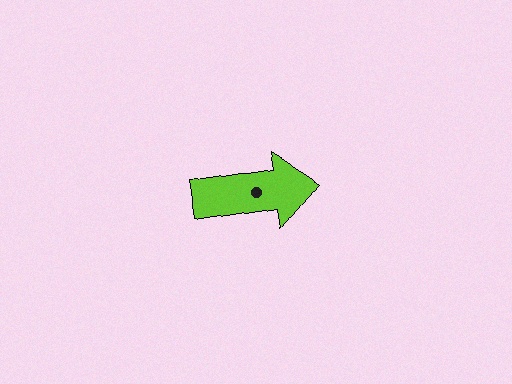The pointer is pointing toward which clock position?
Roughly 3 o'clock.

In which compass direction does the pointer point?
East.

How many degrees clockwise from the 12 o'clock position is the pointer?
Approximately 81 degrees.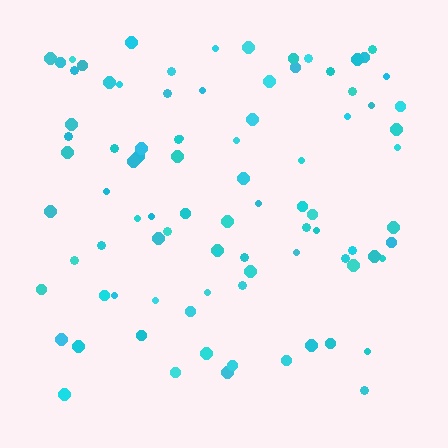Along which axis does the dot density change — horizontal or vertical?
Vertical.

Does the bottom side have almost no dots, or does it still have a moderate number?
Still a moderate number, just noticeably fewer than the top.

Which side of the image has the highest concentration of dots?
The top.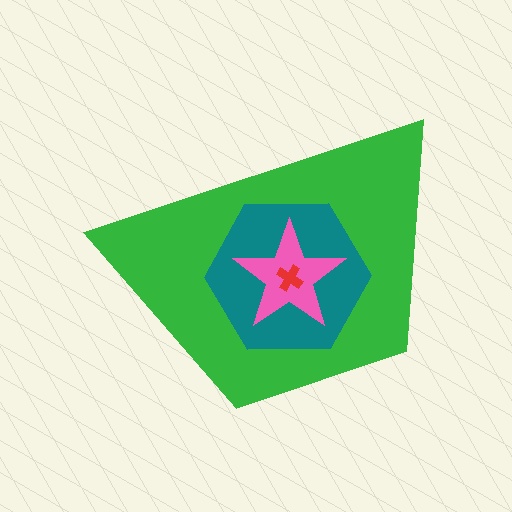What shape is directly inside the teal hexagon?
The pink star.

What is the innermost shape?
The red cross.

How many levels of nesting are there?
4.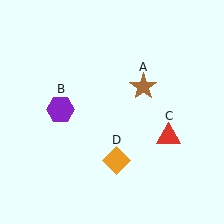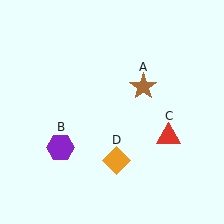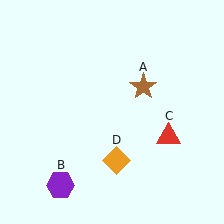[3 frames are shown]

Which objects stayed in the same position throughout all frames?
Brown star (object A) and red triangle (object C) and orange diamond (object D) remained stationary.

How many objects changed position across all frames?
1 object changed position: purple hexagon (object B).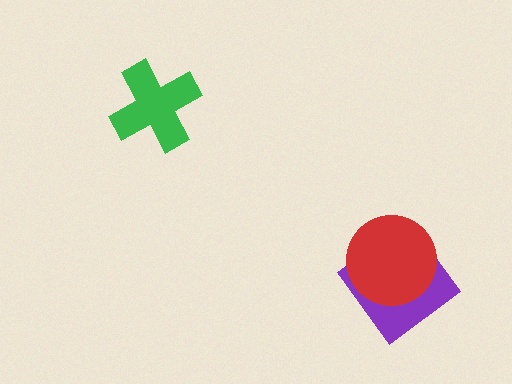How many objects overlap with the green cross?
0 objects overlap with the green cross.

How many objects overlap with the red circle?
1 object overlaps with the red circle.